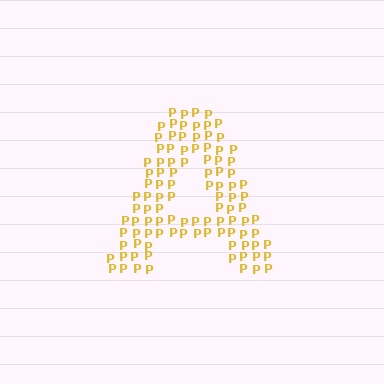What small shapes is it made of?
It is made of small letter P's.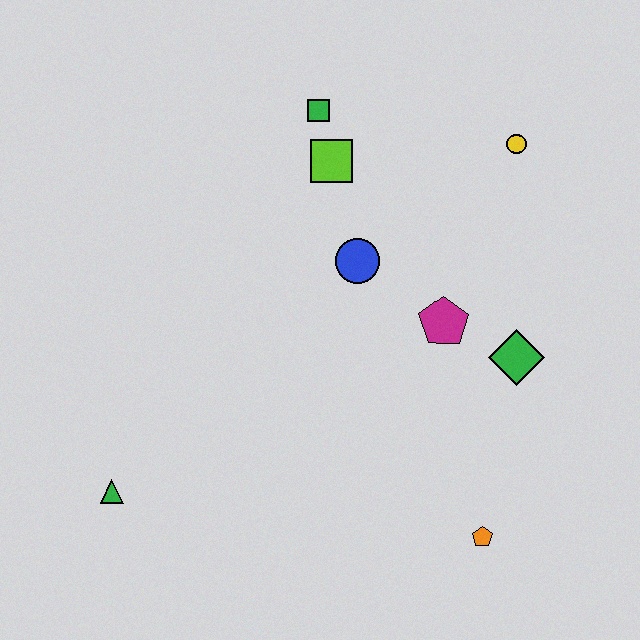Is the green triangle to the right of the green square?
No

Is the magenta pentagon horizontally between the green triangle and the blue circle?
No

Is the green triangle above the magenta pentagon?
No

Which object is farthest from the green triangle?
The yellow circle is farthest from the green triangle.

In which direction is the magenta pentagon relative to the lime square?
The magenta pentagon is below the lime square.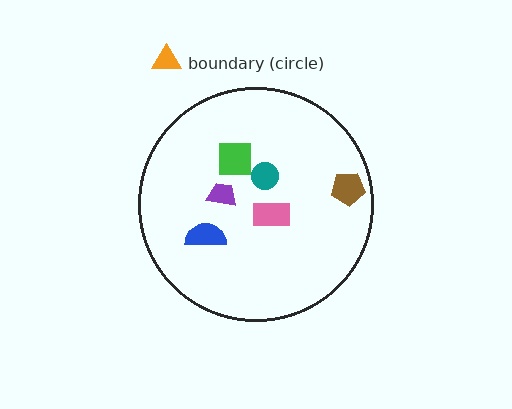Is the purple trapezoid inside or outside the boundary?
Inside.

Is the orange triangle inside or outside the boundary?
Outside.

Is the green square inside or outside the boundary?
Inside.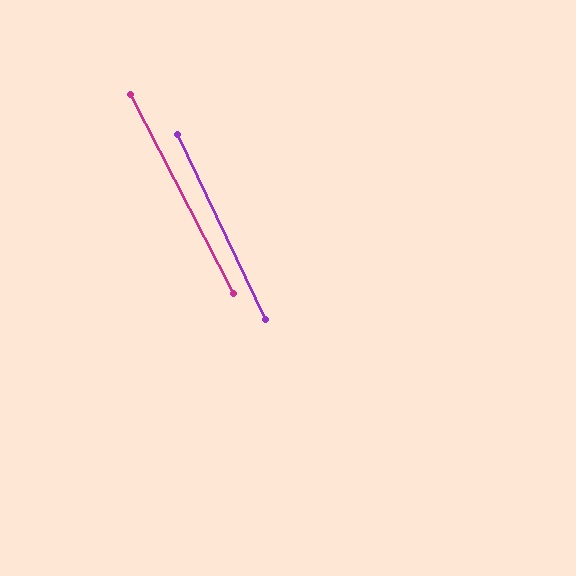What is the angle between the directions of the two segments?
Approximately 2 degrees.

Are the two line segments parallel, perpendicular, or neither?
Parallel — their directions differ by only 1.7°.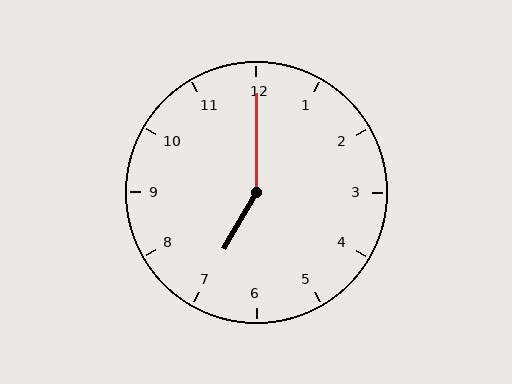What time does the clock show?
7:00.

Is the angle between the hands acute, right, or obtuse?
It is obtuse.